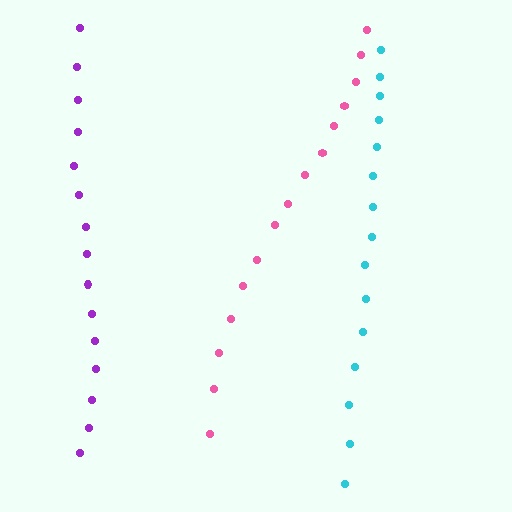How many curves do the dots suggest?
There are 3 distinct paths.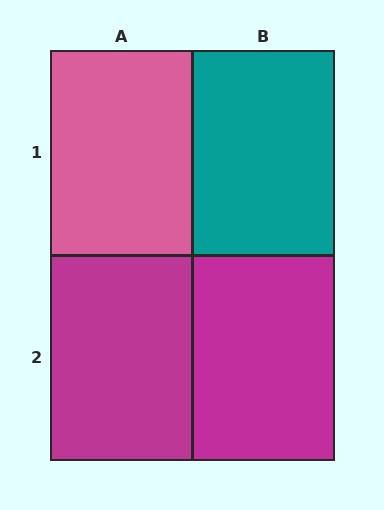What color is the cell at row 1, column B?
Teal.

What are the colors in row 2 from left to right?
Magenta, magenta.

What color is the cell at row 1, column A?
Pink.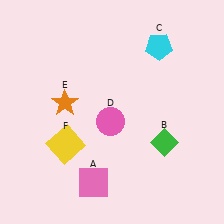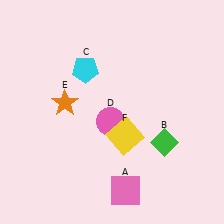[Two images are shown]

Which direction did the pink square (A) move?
The pink square (A) moved right.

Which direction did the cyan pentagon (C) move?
The cyan pentagon (C) moved left.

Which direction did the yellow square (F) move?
The yellow square (F) moved right.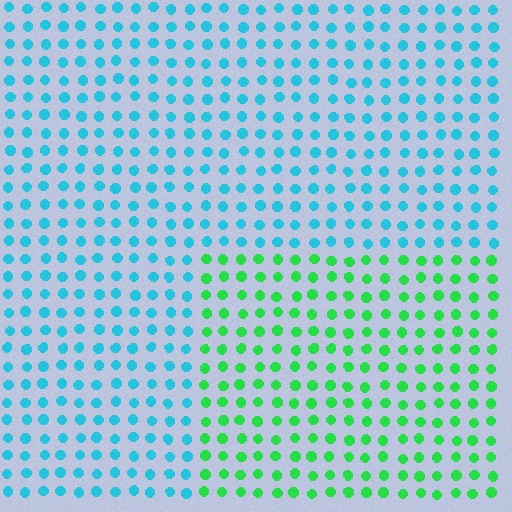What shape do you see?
I see a rectangle.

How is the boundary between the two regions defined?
The boundary is defined purely by a slight shift in hue (about 58 degrees). Spacing, size, and orientation are identical on both sides.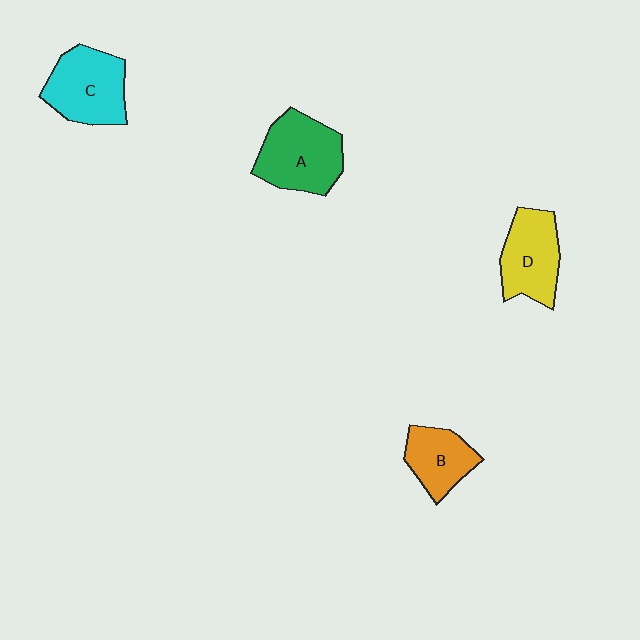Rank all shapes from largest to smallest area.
From largest to smallest: A (green), C (cyan), D (yellow), B (orange).